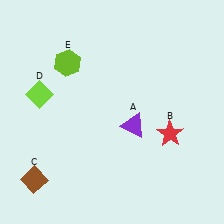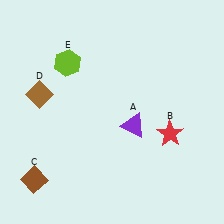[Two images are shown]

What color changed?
The diamond (D) changed from lime in Image 1 to brown in Image 2.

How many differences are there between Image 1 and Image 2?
There is 1 difference between the two images.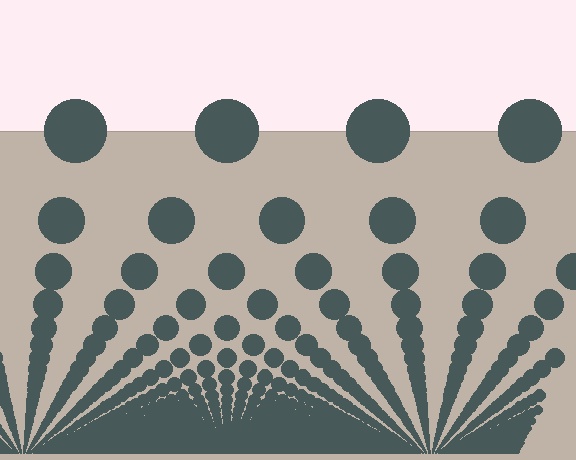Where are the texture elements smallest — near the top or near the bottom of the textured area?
Near the bottom.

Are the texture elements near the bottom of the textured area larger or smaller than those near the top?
Smaller. The gradient is inverted — elements near the bottom are smaller and denser.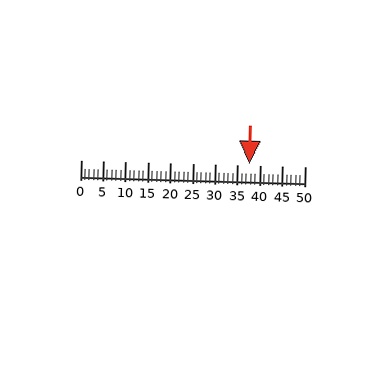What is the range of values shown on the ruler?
The ruler shows values from 0 to 50.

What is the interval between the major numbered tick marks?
The major tick marks are spaced 5 units apart.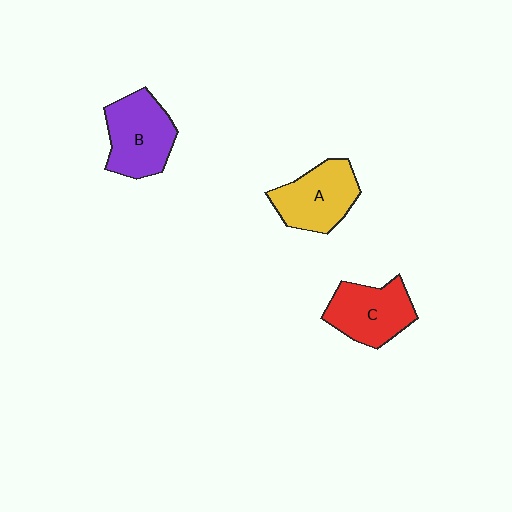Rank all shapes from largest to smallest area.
From largest to smallest: B (purple), A (yellow), C (red).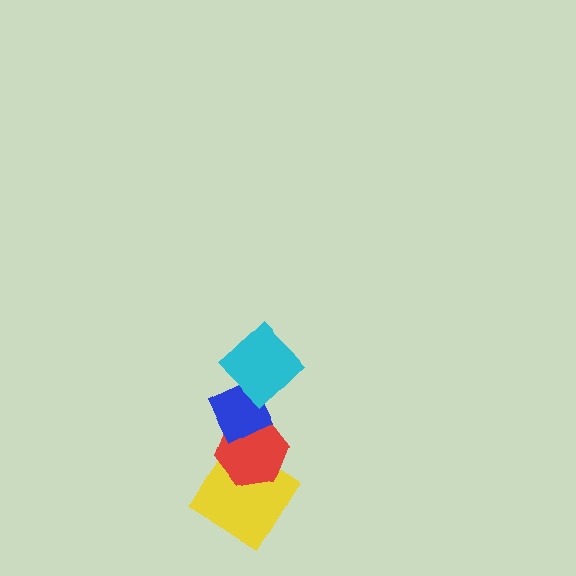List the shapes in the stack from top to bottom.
From top to bottom: the cyan diamond, the blue diamond, the red hexagon, the yellow diamond.